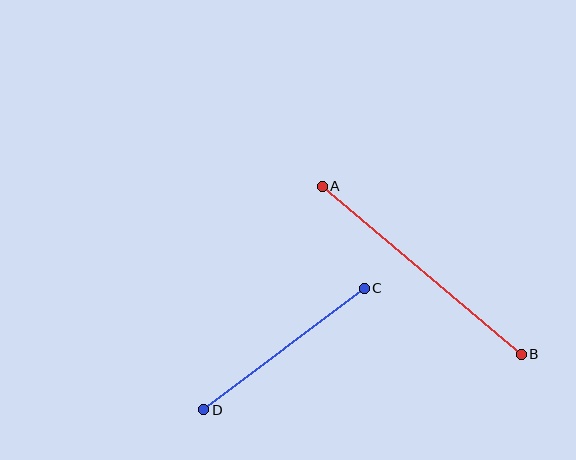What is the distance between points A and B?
The distance is approximately 261 pixels.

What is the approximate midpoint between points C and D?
The midpoint is at approximately (284, 349) pixels.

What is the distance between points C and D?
The distance is approximately 201 pixels.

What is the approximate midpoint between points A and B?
The midpoint is at approximately (422, 270) pixels.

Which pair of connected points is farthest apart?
Points A and B are farthest apart.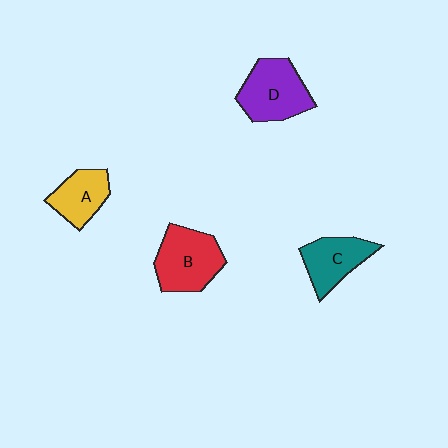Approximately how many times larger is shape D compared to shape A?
Approximately 1.5 times.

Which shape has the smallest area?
Shape A (yellow).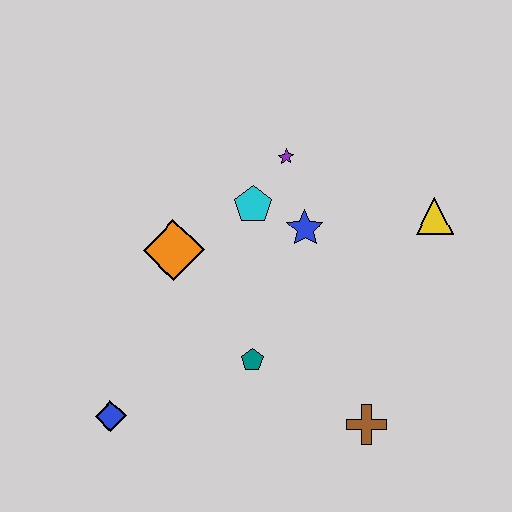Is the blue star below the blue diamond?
No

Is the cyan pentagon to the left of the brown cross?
Yes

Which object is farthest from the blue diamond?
The yellow triangle is farthest from the blue diamond.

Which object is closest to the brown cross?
The teal pentagon is closest to the brown cross.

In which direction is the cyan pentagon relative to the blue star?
The cyan pentagon is to the left of the blue star.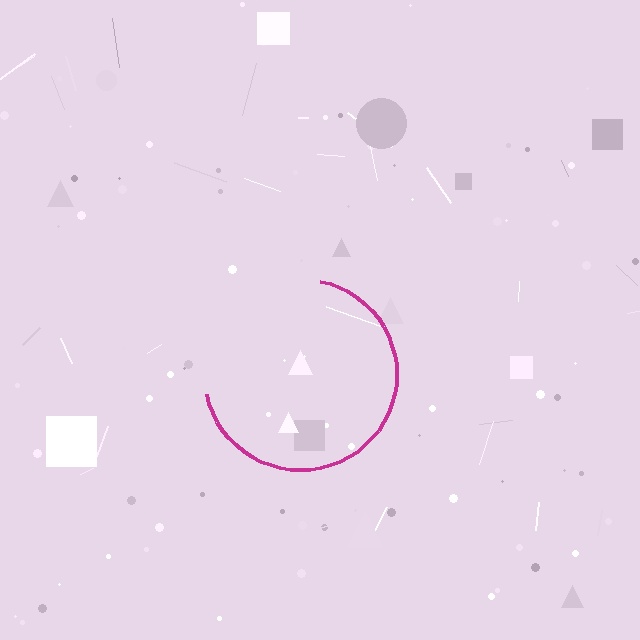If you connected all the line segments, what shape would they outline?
They would outline a circle.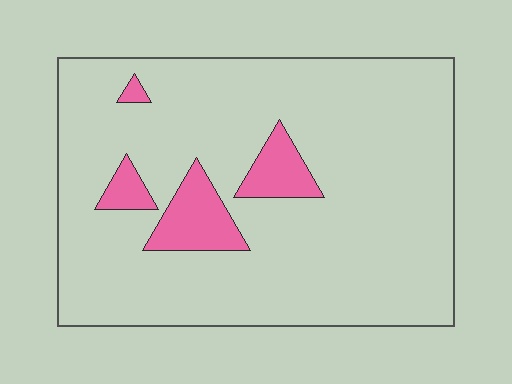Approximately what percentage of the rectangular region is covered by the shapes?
Approximately 10%.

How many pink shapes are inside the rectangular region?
4.